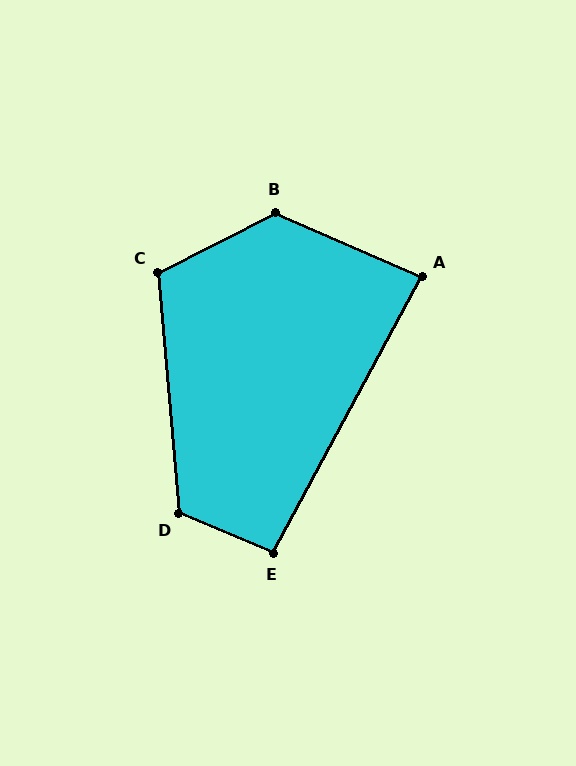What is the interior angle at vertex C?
Approximately 112 degrees (obtuse).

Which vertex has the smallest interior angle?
A, at approximately 86 degrees.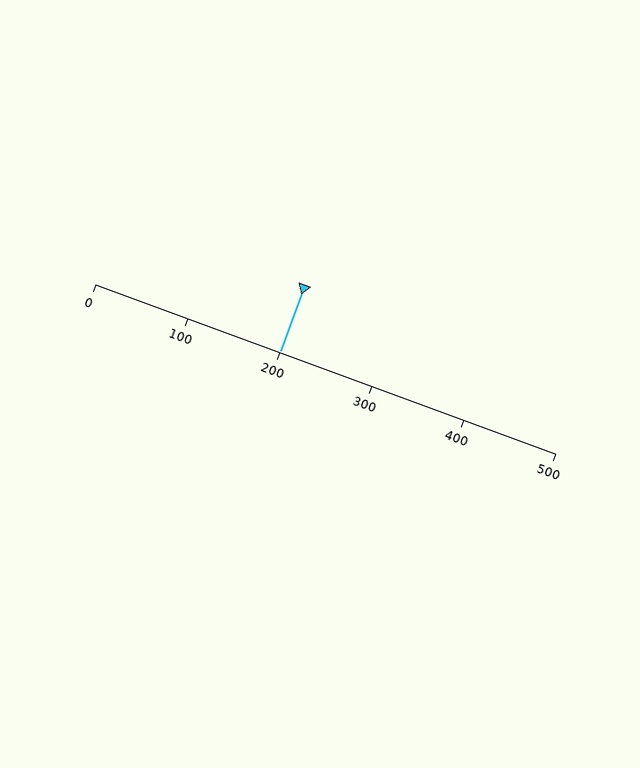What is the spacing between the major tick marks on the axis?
The major ticks are spaced 100 apart.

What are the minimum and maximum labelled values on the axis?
The axis runs from 0 to 500.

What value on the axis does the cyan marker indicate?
The marker indicates approximately 200.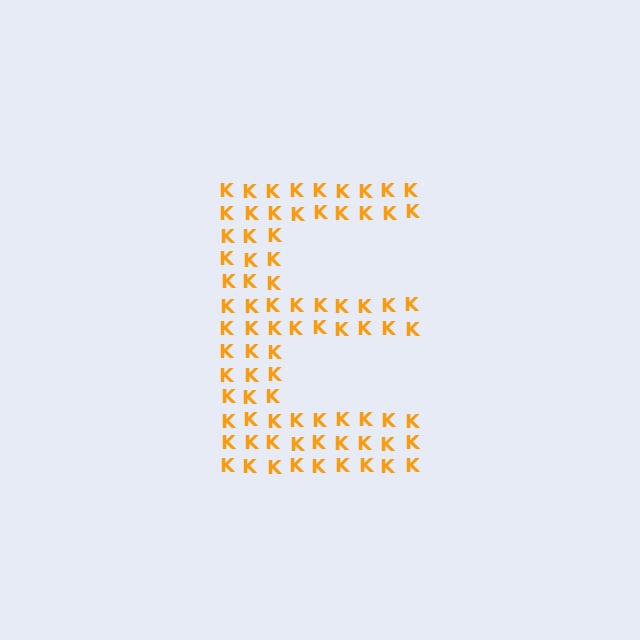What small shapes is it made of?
It is made of small letter K's.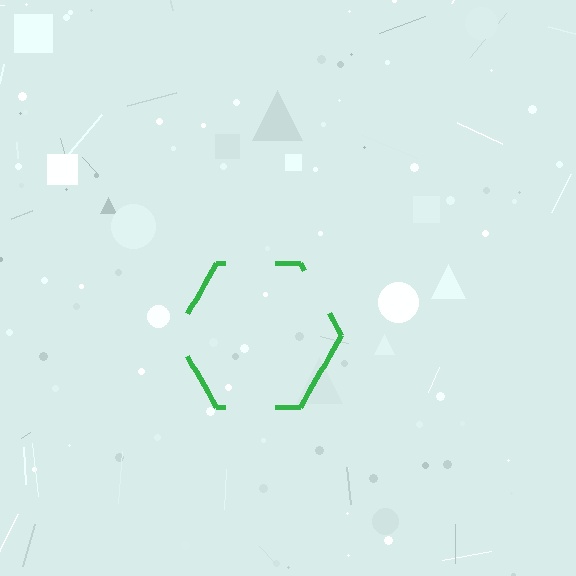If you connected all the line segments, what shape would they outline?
They would outline a hexagon.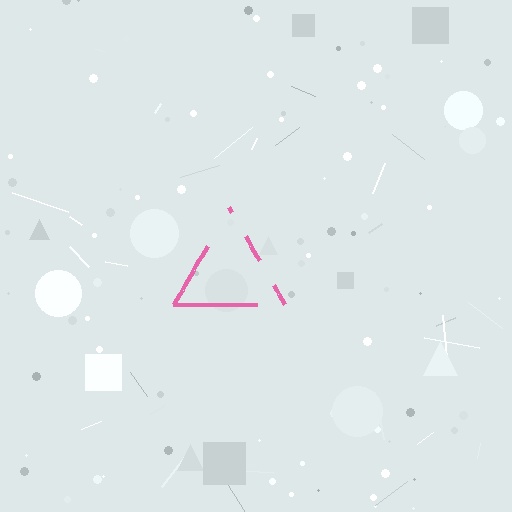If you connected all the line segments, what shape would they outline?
They would outline a triangle.